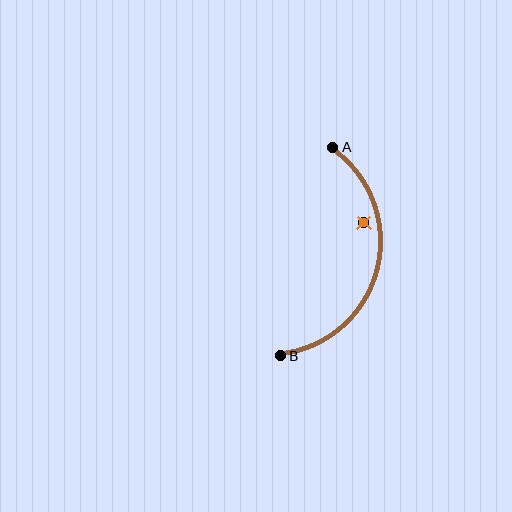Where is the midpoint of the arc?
The arc midpoint is the point on the curve farthest from the straight line joining A and B. It sits to the right of that line.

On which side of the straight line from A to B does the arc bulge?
The arc bulges to the right of the straight line connecting A and B.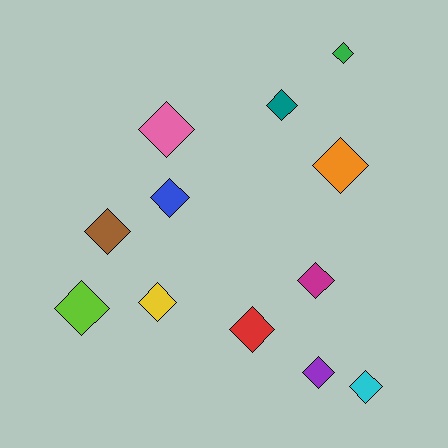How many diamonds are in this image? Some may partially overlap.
There are 12 diamonds.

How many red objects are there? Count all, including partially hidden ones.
There is 1 red object.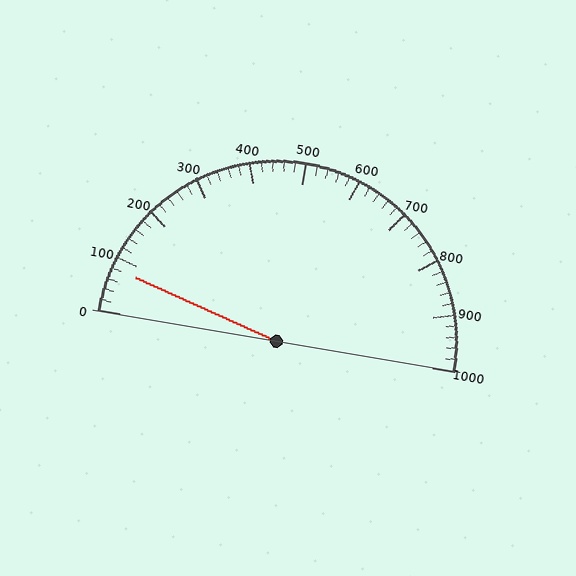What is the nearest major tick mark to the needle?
The nearest major tick mark is 100.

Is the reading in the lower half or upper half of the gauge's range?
The reading is in the lower half of the range (0 to 1000).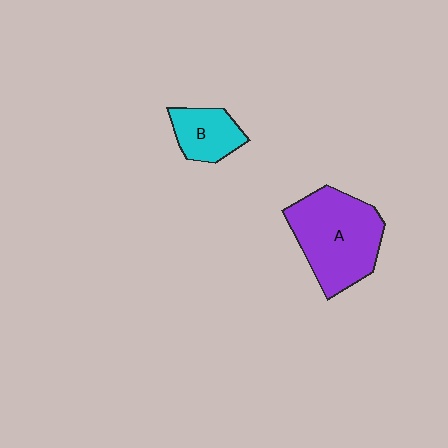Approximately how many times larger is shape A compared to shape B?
Approximately 2.3 times.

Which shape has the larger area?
Shape A (purple).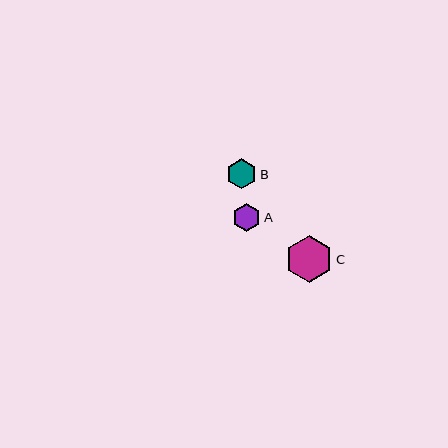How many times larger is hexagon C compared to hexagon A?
Hexagon C is approximately 1.7 times the size of hexagon A.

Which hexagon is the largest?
Hexagon C is the largest with a size of approximately 48 pixels.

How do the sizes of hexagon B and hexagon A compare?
Hexagon B and hexagon A are approximately the same size.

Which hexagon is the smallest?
Hexagon A is the smallest with a size of approximately 28 pixels.